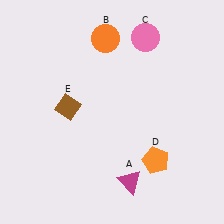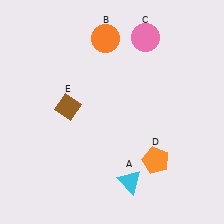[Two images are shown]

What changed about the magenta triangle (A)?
In Image 1, A is magenta. In Image 2, it changed to cyan.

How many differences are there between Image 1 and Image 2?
There is 1 difference between the two images.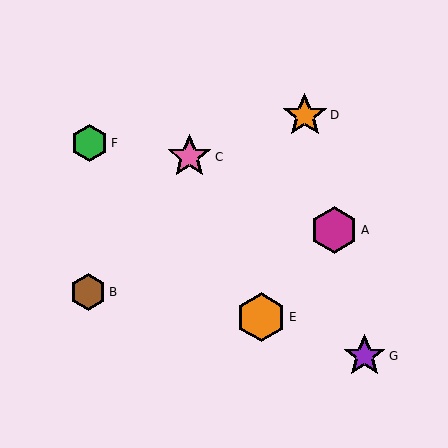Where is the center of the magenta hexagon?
The center of the magenta hexagon is at (334, 230).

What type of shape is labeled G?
Shape G is a purple star.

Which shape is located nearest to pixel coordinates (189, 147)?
The pink star (labeled C) at (189, 157) is nearest to that location.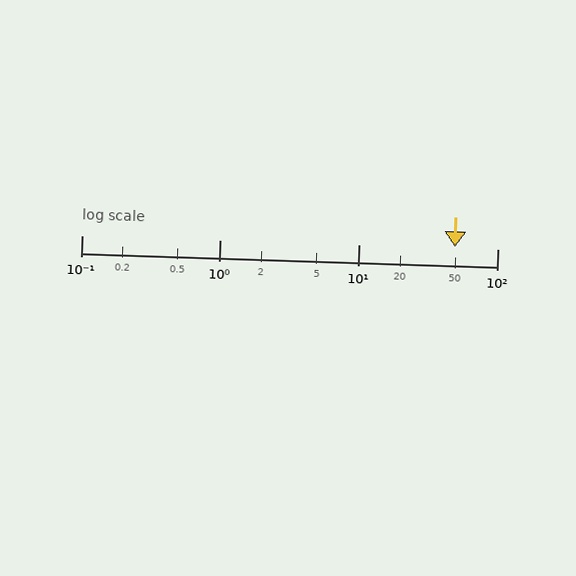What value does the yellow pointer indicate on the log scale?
The pointer indicates approximately 49.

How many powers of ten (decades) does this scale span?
The scale spans 3 decades, from 0.1 to 100.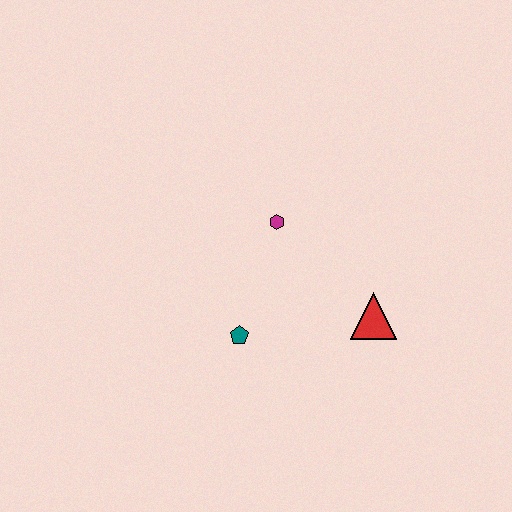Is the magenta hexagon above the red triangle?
Yes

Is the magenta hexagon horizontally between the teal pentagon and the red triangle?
Yes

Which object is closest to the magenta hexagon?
The teal pentagon is closest to the magenta hexagon.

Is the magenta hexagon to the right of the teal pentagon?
Yes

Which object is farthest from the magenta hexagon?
The red triangle is farthest from the magenta hexagon.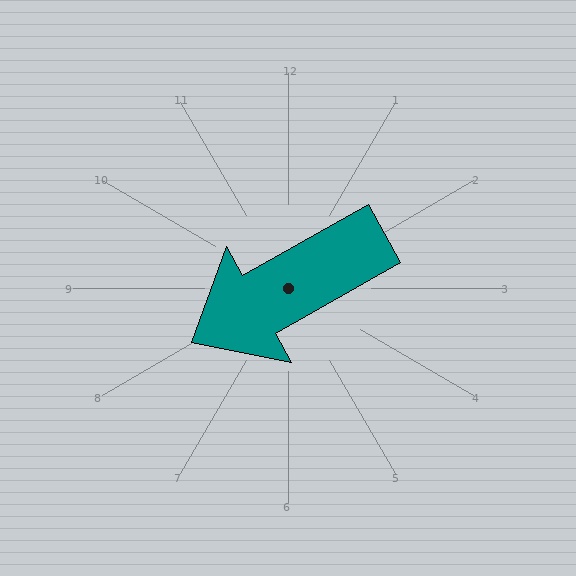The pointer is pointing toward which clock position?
Roughly 8 o'clock.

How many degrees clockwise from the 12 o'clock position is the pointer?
Approximately 240 degrees.